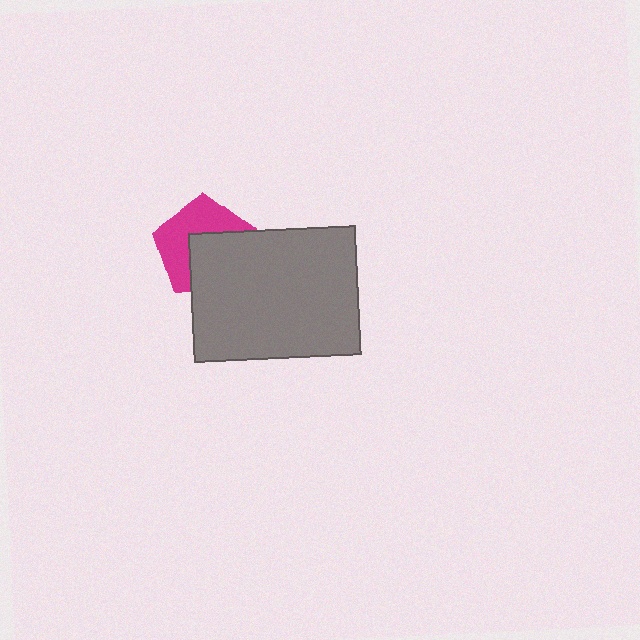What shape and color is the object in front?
The object in front is a gray rectangle.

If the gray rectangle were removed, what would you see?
You would see the complete magenta pentagon.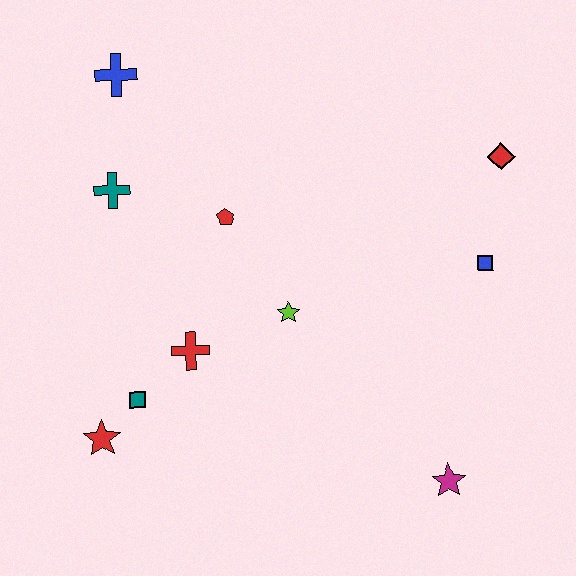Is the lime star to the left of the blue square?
Yes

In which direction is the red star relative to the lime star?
The red star is to the left of the lime star.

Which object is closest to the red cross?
The teal square is closest to the red cross.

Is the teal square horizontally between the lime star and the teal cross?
Yes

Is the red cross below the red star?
No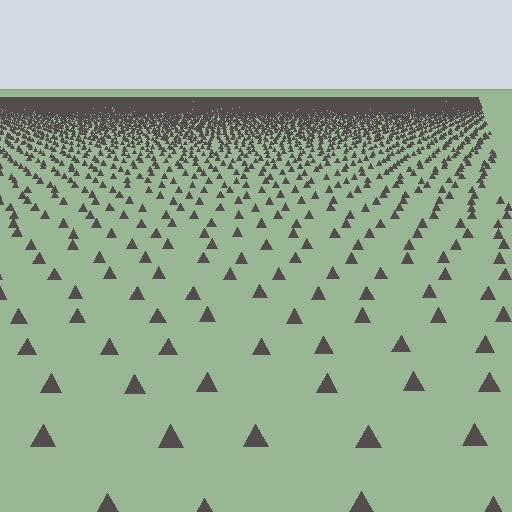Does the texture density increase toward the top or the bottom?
Density increases toward the top.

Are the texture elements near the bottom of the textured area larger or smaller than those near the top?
Larger. Near the bottom, elements are closer to the viewer and appear at a bigger on-screen size.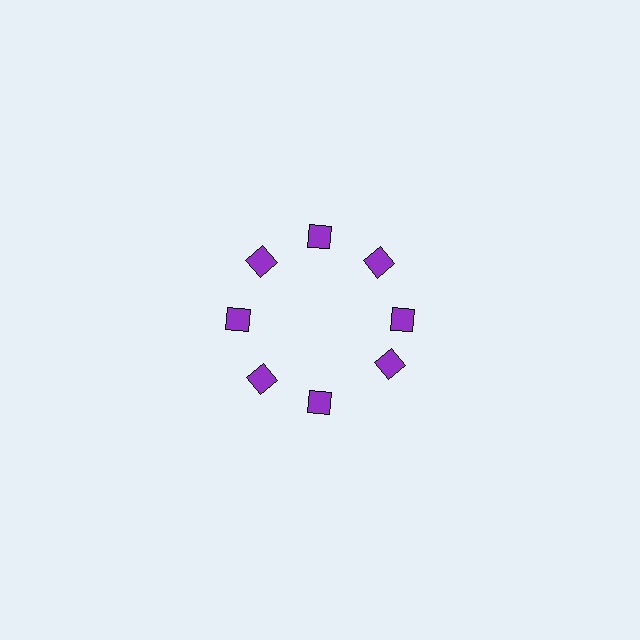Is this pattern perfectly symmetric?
No. The 8 purple diamonds are arranged in a ring, but one element near the 4 o'clock position is rotated out of alignment along the ring, breaking the 8-fold rotational symmetry.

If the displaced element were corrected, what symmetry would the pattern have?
It would have 8-fold rotational symmetry — the pattern would map onto itself every 45 degrees.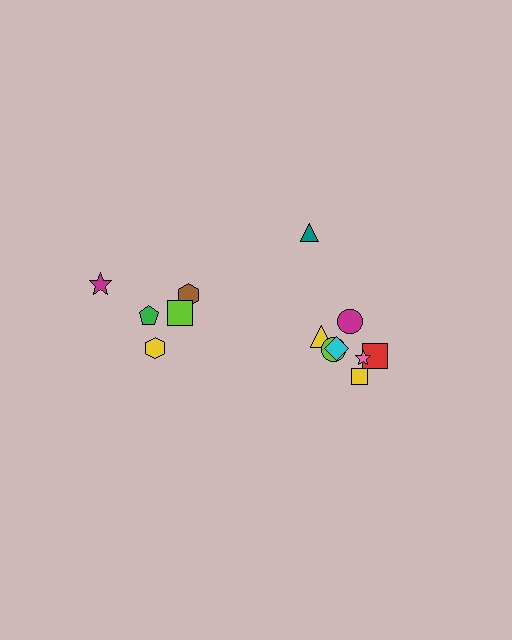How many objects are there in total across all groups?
There are 13 objects.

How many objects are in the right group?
There are 8 objects.